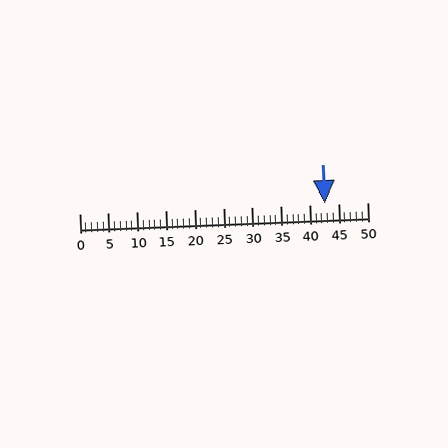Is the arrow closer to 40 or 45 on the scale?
The arrow is closer to 45.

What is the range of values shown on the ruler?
The ruler shows values from 0 to 50.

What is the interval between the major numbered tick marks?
The major tick marks are spaced 5 units apart.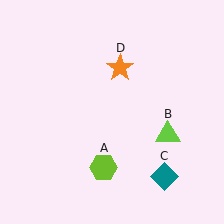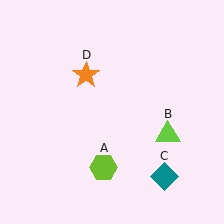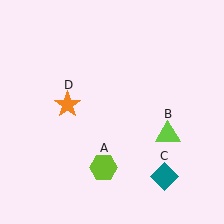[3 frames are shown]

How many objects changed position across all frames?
1 object changed position: orange star (object D).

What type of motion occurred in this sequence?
The orange star (object D) rotated counterclockwise around the center of the scene.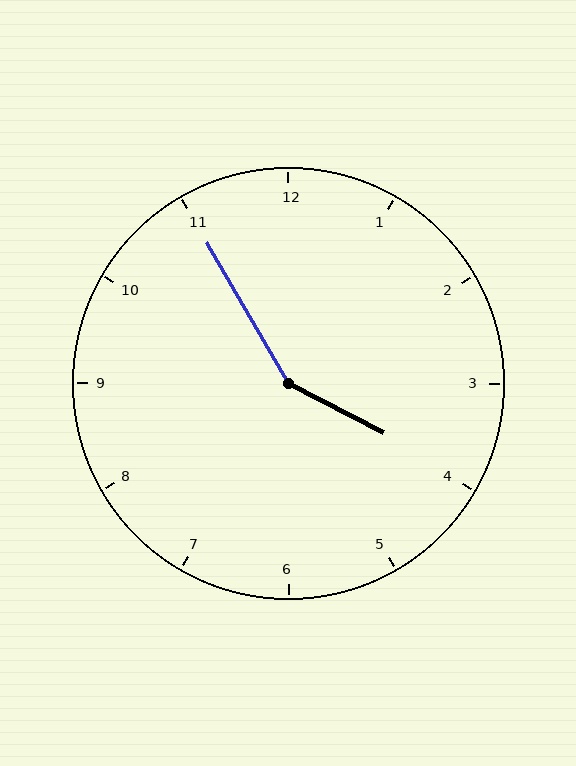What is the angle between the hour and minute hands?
Approximately 148 degrees.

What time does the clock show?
3:55.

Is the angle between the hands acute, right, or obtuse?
It is obtuse.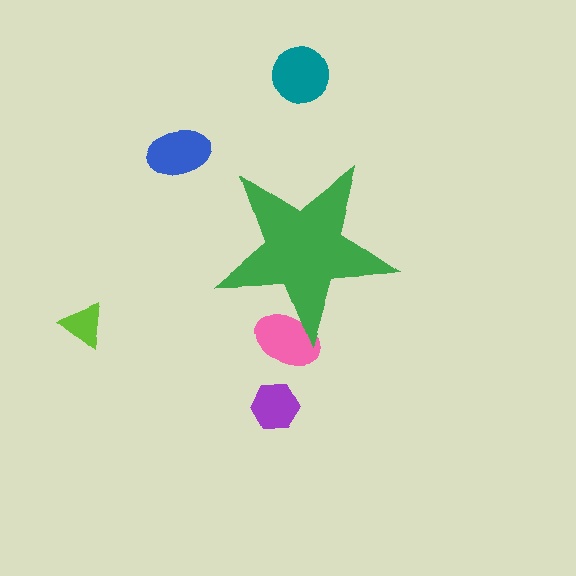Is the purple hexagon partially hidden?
No, the purple hexagon is fully visible.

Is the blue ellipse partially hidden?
No, the blue ellipse is fully visible.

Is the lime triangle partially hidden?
No, the lime triangle is fully visible.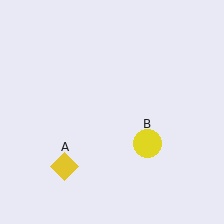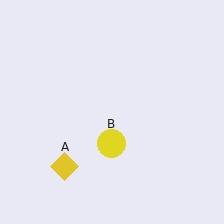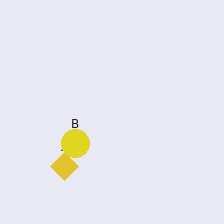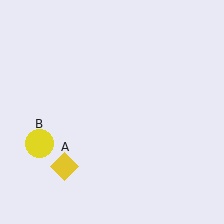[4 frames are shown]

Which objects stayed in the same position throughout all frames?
Yellow diamond (object A) remained stationary.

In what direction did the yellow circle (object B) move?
The yellow circle (object B) moved left.